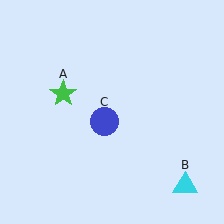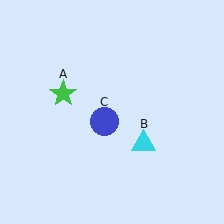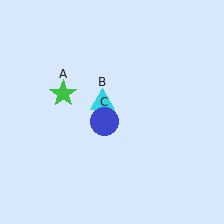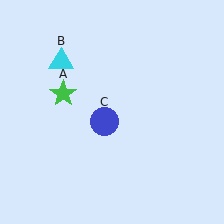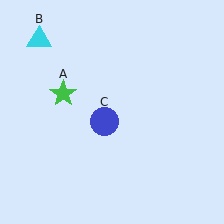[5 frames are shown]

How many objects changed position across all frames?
1 object changed position: cyan triangle (object B).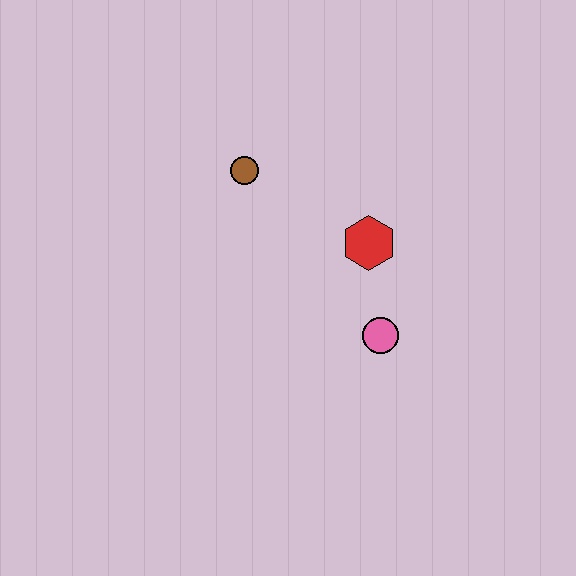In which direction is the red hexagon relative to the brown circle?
The red hexagon is to the right of the brown circle.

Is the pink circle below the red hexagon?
Yes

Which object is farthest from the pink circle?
The brown circle is farthest from the pink circle.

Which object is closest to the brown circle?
The red hexagon is closest to the brown circle.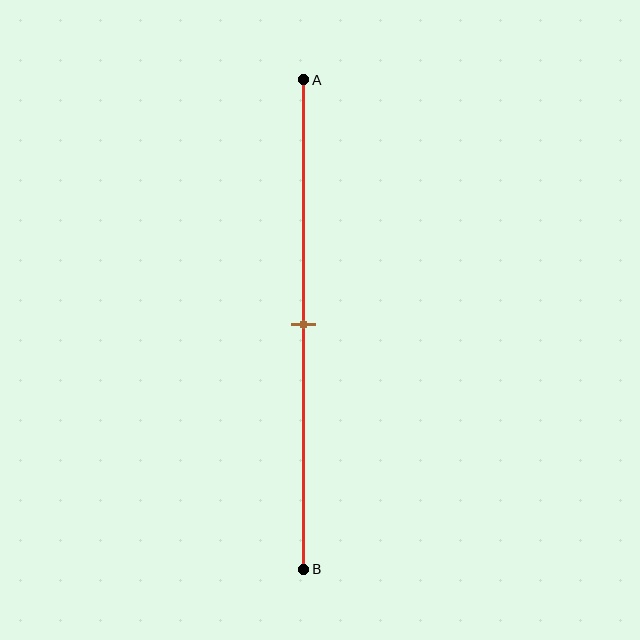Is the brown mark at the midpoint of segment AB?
Yes, the mark is approximately at the midpoint.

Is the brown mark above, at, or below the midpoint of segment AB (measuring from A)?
The brown mark is approximately at the midpoint of segment AB.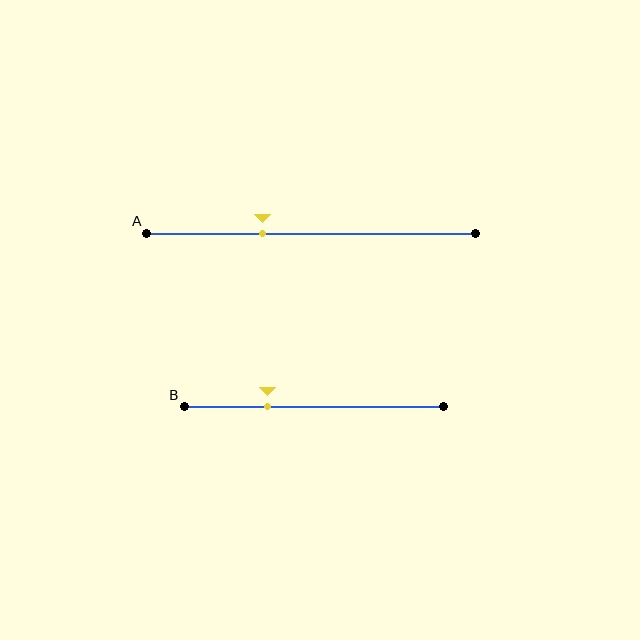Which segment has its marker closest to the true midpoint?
Segment A has its marker closest to the true midpoint.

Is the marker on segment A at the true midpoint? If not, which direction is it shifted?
No, the marker on segment A is shifted to the left by about 15% of the segment length.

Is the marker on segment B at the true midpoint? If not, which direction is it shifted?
No, the marker on segment B is shifted to the left by about 18% of the segment length.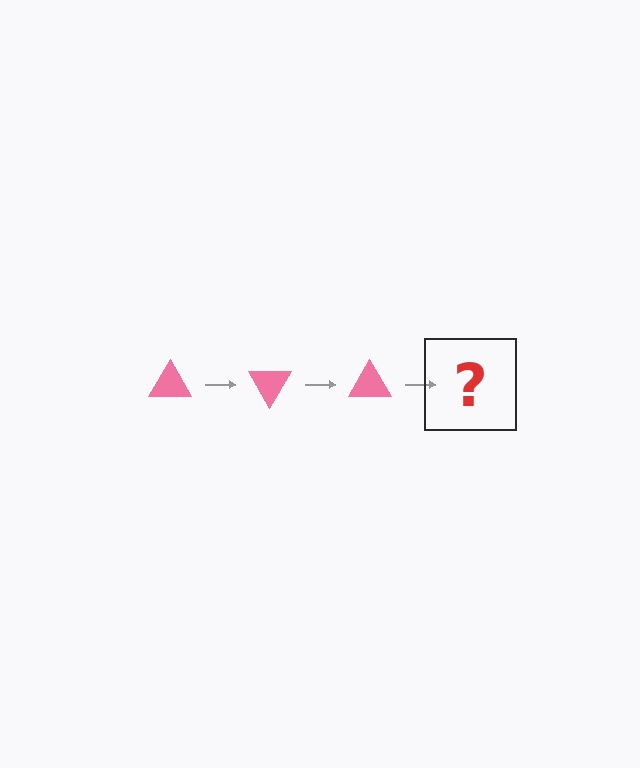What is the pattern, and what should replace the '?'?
The pattern is that the triangle rotates 60 degrees each step. The '?' should be a pink triangle rotated 180 degrees.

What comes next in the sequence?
The next element should be a pink triangle rotated 180 degrees.